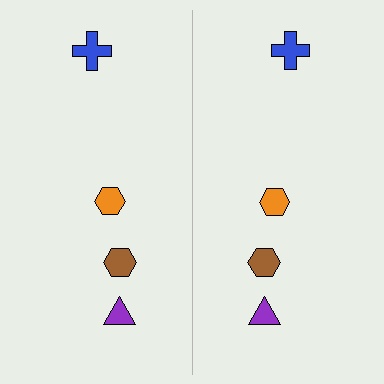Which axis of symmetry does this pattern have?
The pattern has a vertical axis of symmetry running through the center of the image.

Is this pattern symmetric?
Yes, this pattern has bilateral (reflection) symmetry.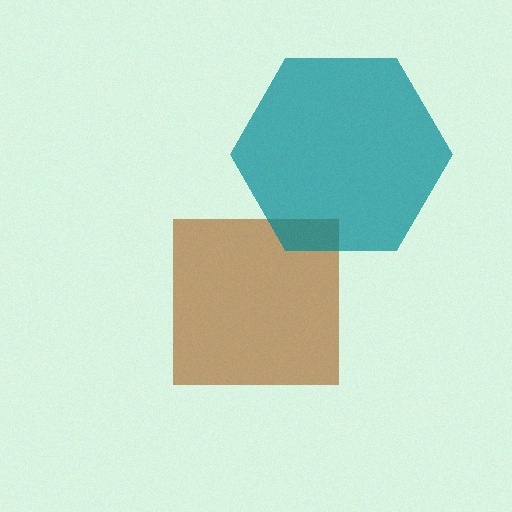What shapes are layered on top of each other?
The layered shapes are: a brown square, a teal hexagon.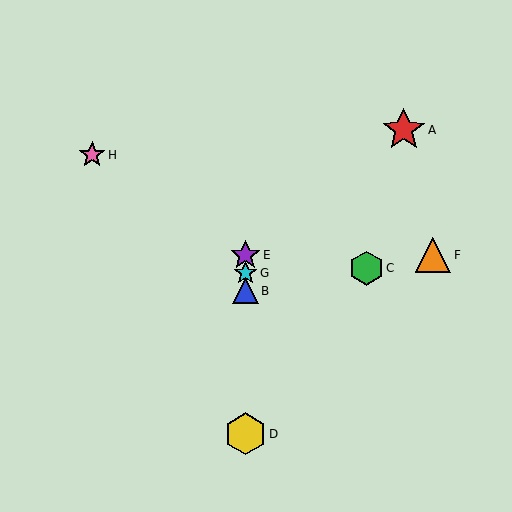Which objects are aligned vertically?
Objects B, D, E, G are aligned vertically.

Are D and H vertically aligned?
No, D is at x≈245 and H is at x≈92.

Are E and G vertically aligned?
Yes, both are at x≈245.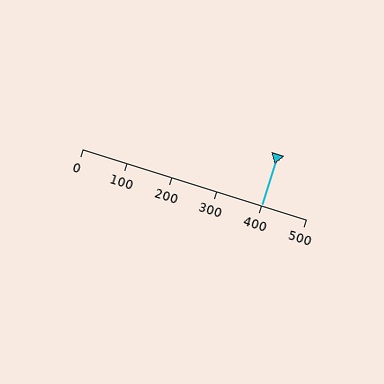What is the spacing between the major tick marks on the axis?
The major ticks are spaced 100 apart.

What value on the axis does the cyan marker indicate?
The marker indicates approximately 400.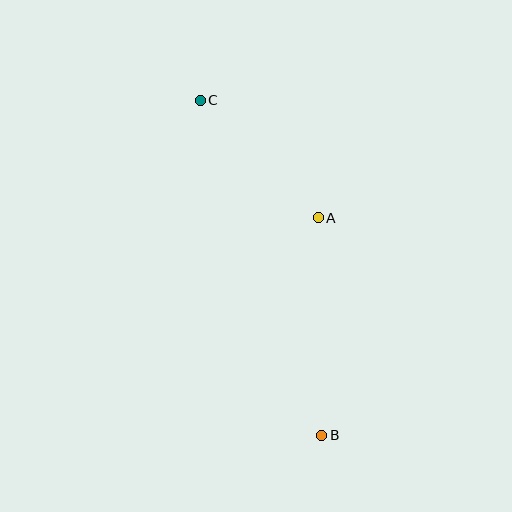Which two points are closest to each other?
Points A and C are closest to each other.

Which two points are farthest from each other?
Points B and C are farthest from each other.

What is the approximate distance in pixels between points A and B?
The distance between A and B is approximately 217 pixels.